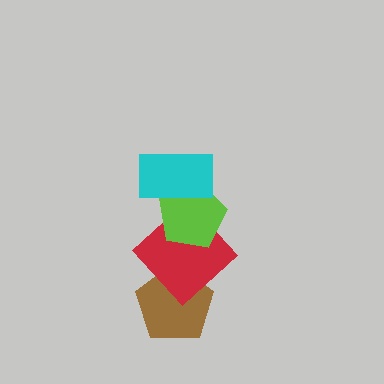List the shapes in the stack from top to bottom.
From top to bottom: the cyan rectangle, the lime pentagon, the red diamond, the brown pentagon.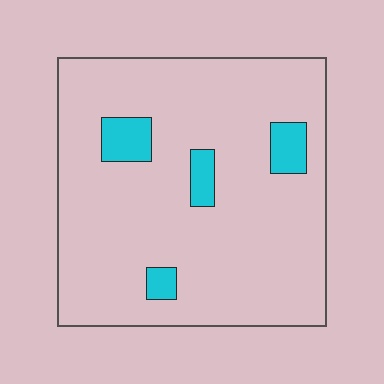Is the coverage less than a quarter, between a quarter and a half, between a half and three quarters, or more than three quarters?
Less than a quarter.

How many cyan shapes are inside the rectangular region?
4.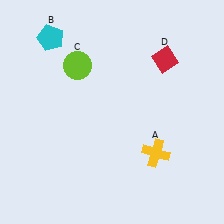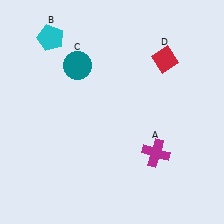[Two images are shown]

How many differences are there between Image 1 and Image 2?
There are 2 differences between the two images.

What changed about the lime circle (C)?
In Image 1, C is lime. In Image 2, it changed to teal.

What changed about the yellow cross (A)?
In Image 1, A is yellow. In Image 2, it changed to magenta.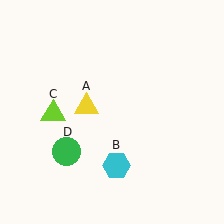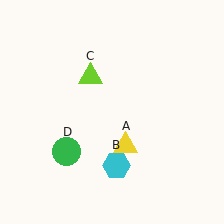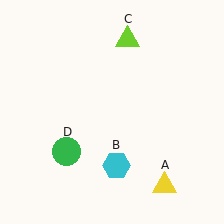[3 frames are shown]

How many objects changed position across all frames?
2 objects changed position: yellow triangle (object A), lime triangle (object C).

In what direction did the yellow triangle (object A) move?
The yellow triangle (object A) moved down and to the right.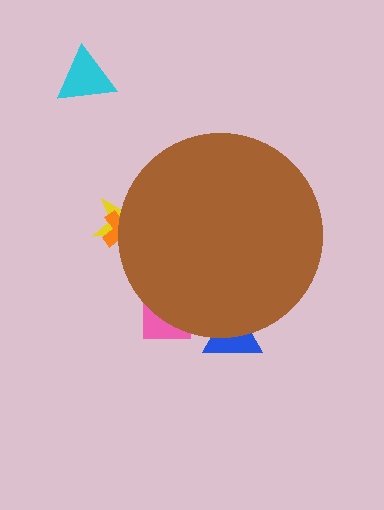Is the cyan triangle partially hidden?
No, the cyan triangle is fully visible.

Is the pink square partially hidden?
Yes, the pink square is partially hidden behind the brown circle.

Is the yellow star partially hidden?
Yes, the yellow star is partially hidden behind the brown circle.